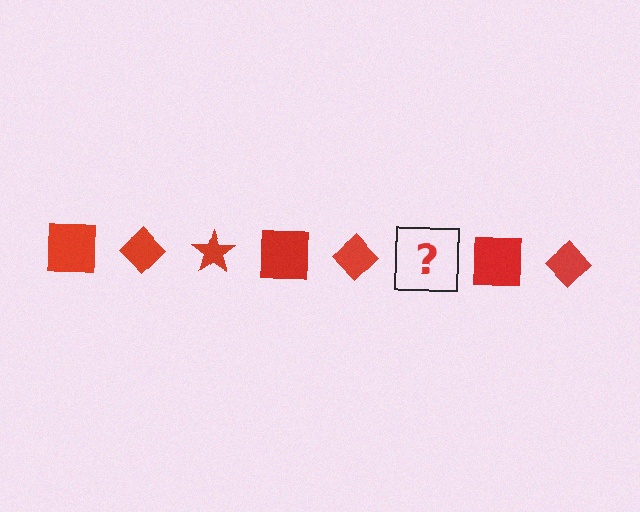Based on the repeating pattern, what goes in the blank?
The blank should be a red star.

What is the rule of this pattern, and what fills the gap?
The rule is that the pattern cycles through square, diamond, star shapes in red. The gap should be filled with a red star.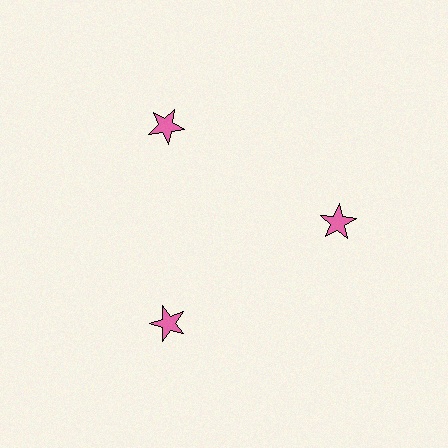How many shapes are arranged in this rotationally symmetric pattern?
There are 3 shapes, arranged in 3 groups of 1.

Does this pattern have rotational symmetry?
Yes, this pattern has 3-fold rotational symmetry. It looks the same after rotating 120 degrees around the center.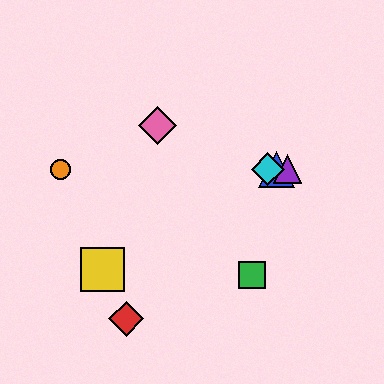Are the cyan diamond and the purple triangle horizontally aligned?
Yes, both are at y≈169.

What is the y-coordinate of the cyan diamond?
The cyan diamond is at y≈169.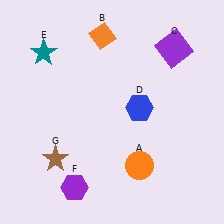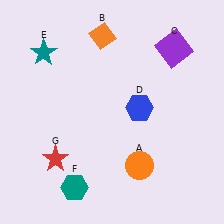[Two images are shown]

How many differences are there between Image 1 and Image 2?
There are 2 differences between the two images.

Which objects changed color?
F changed from purple to teal. G changed from brown to red.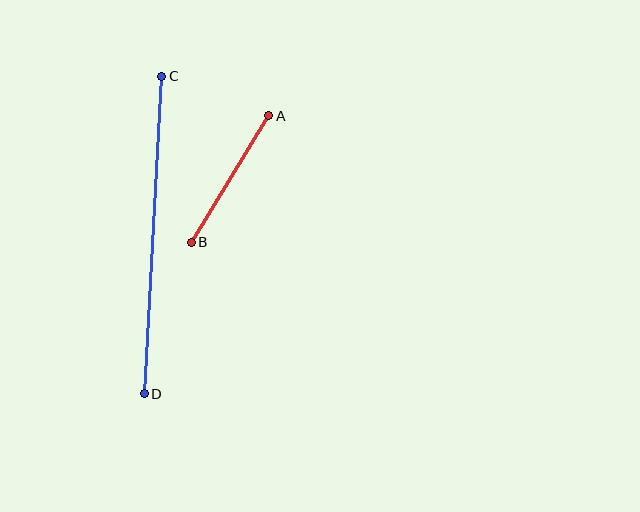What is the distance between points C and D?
The distance is approximately 318 pixels.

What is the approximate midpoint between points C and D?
The midpoint is at approximately (153, 235) pixels.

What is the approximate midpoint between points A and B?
The midpoint is at approximately (230, 179) pixels.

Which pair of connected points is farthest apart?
Points C and D are farthest apart.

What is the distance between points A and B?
The distance is approximately 148 pixels.